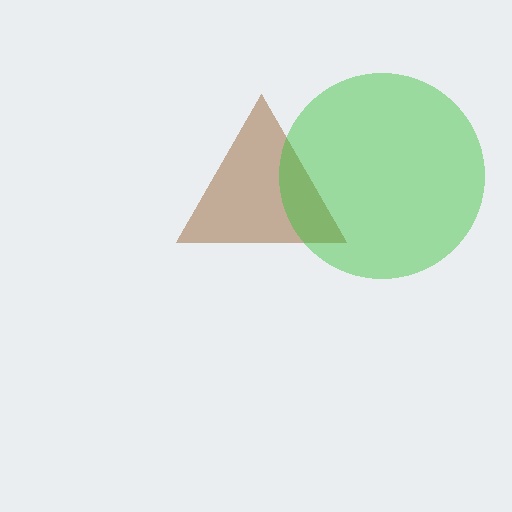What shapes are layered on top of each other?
The layered shapes are: a brown triangle, a green circle.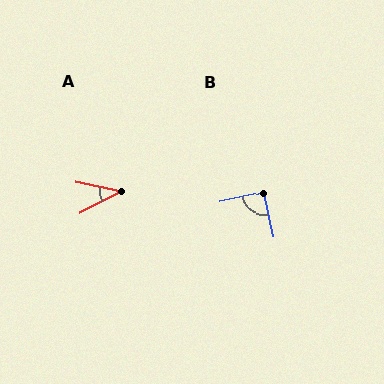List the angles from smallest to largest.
A (40°), B (90°).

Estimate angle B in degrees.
Approximately 90 degrees.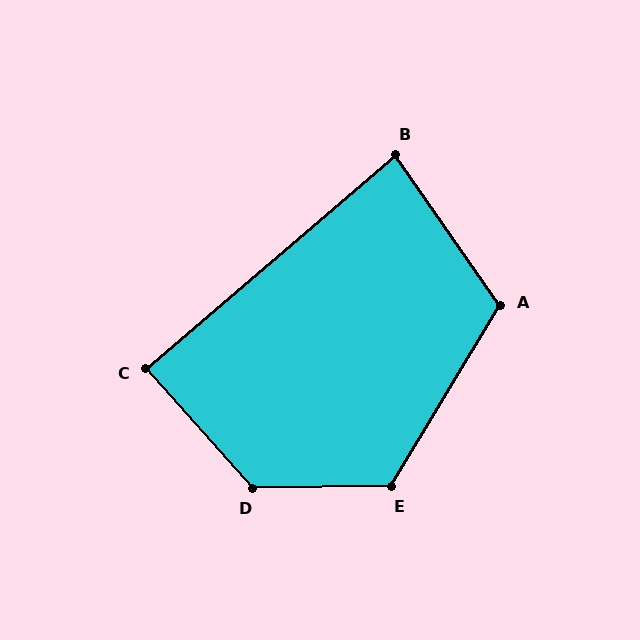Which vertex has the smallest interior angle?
B, at approximately 85 degrees.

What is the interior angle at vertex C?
Approximately 89 degrees (approximately right).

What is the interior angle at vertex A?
Approximately 114 degrees (obtuse).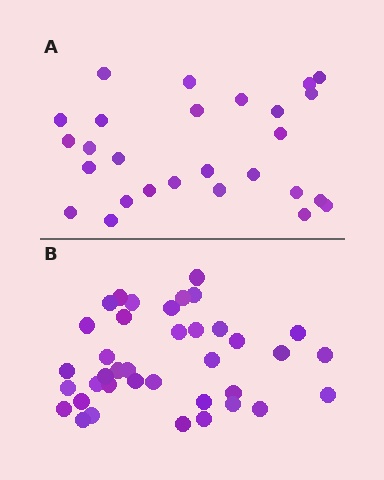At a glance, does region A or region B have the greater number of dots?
Region B (the bottom region) has more dots.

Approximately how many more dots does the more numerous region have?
Region B has roughly 12 or so more dots than region A.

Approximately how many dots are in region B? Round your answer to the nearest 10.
About 40 dots. (The exact count is 38, which rounds to 40.)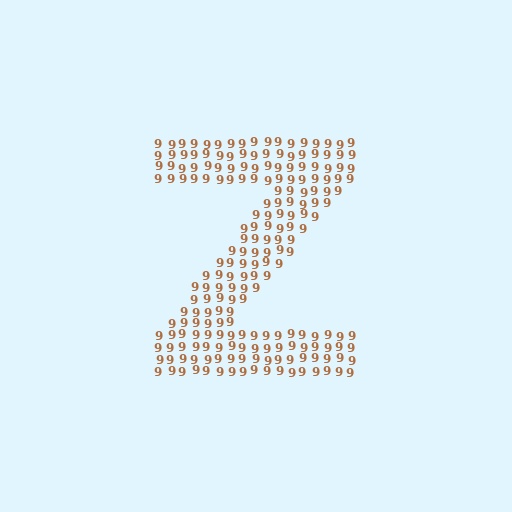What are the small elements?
The small elements are digit 9's.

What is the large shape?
The large shape is the letter Z.